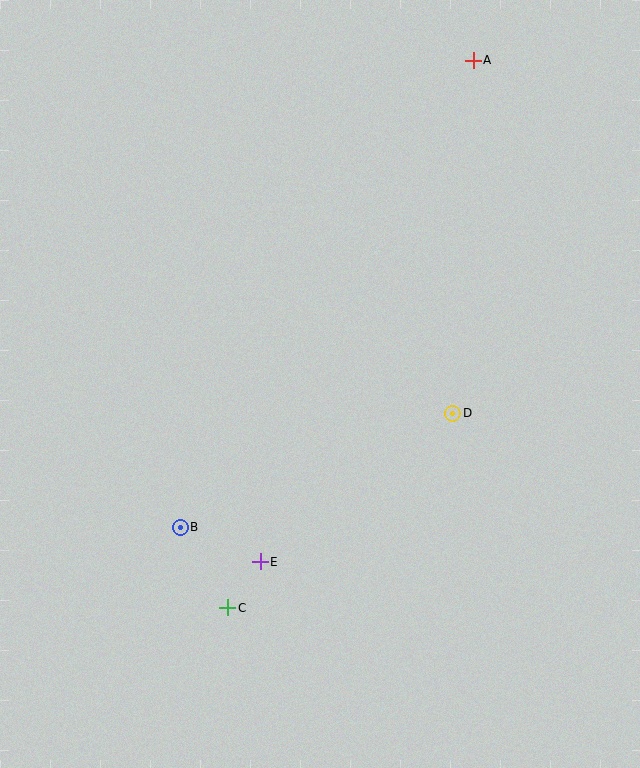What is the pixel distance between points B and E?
The distance between B and E is 87 pixels.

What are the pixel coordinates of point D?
Point D is at (453, 413).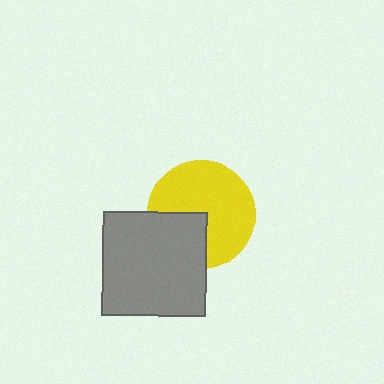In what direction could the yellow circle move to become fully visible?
The yellow circle could move toward the upper-right. That would shift it out from behind the gray square entirely.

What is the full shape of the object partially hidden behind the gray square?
The partially hidden object is a yellow circle.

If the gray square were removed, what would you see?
You would see the complete yellow circle.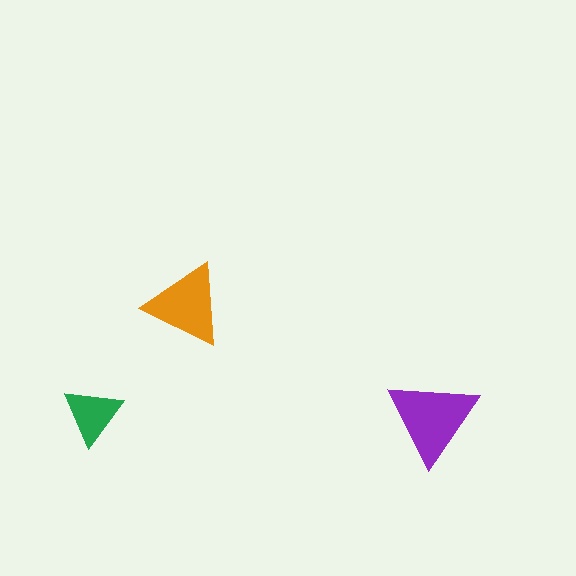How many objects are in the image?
There are 3 objects in the image.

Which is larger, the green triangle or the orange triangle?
The orange one.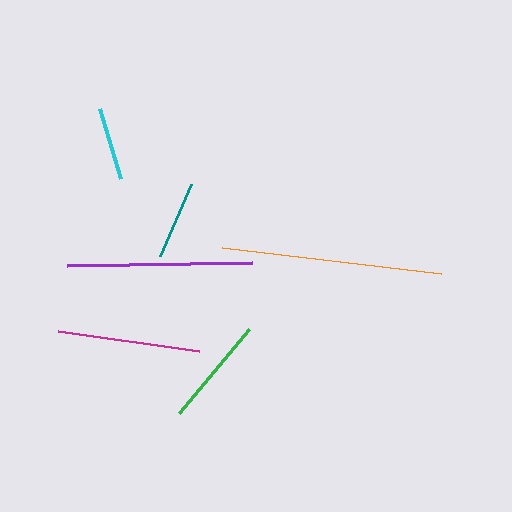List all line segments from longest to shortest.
From longest to shortest: orange, purple, magenta, green, teal, cyan.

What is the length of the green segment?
The green segment is approximately 109 pixels long.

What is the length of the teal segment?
The teal segment is approximately 78 pixels long.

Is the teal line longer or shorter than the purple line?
The purple line is longer than the teal line.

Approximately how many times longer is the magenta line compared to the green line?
The magenta line is approximately 1.3 times the length of the green line.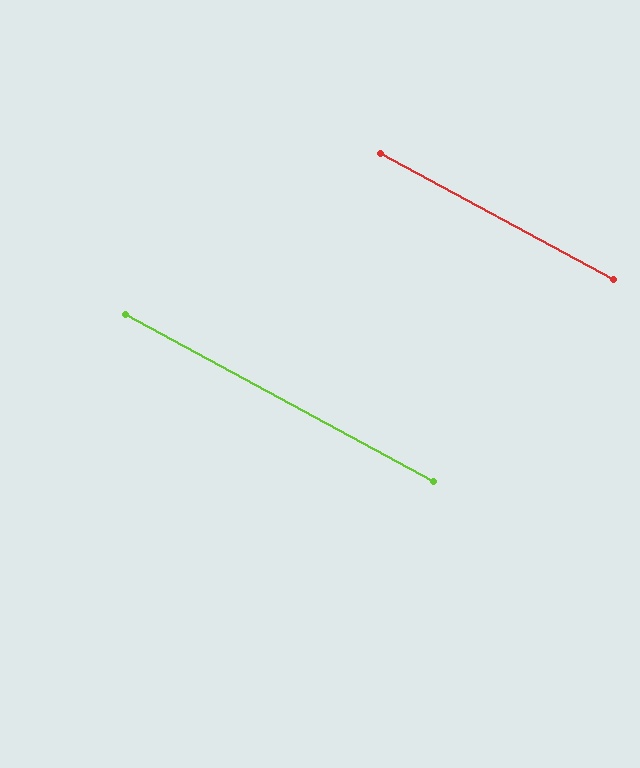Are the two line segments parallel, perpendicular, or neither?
Parallel — their directions differ by only 0.1°.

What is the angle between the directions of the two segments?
Approximately 0 degrees.